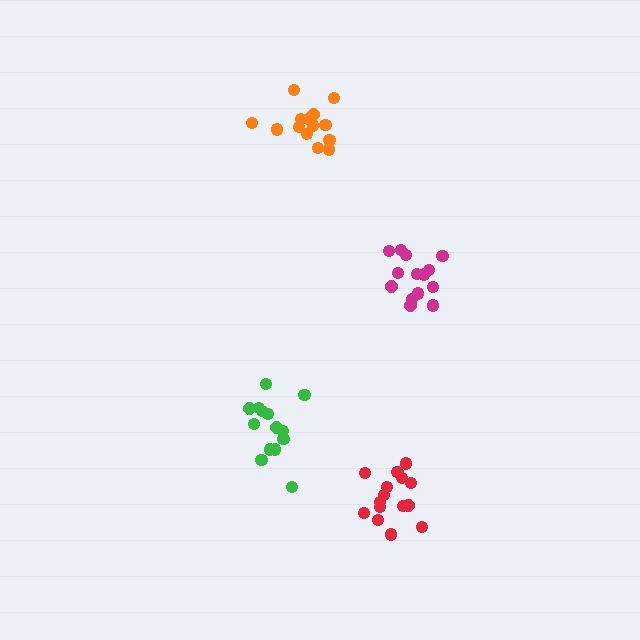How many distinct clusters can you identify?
There are 4 distinct clusters.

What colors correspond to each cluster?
The clusters are colored: green, magenta, red, orange.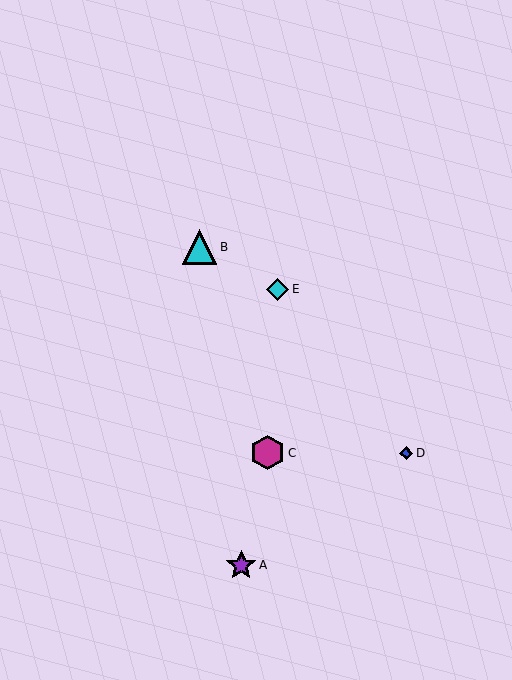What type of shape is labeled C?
Shape C is a magenta hexagon.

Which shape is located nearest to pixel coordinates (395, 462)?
The blue diamond (labeled D) at (406, 453) is nearest to that location.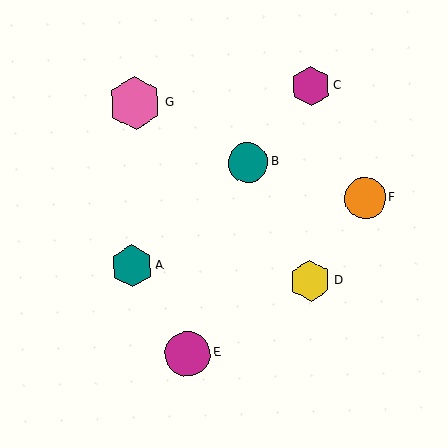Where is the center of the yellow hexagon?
The center of the yellow hexagon is at (310, 281).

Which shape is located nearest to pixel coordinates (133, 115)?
The pink hexagon (labeled G) at (135, 103) is nearest to that location.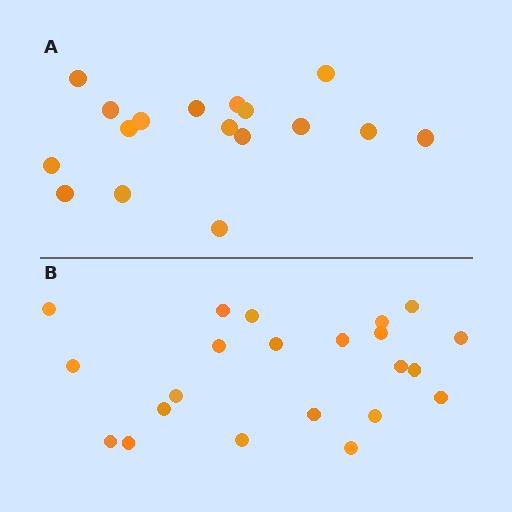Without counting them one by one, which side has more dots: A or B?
Region B (the bottom region) has more dots.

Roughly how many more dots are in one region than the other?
Region B has about 5 more dots than region A.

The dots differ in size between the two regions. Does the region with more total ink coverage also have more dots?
No. Region A has more total ink coverage because its dots are larger, but region B actually contains more individual dots. Total area can be misleading — the number of items is what matters here.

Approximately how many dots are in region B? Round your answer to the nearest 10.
About 20 dots. (The exact count is 22, which rounds to 20.)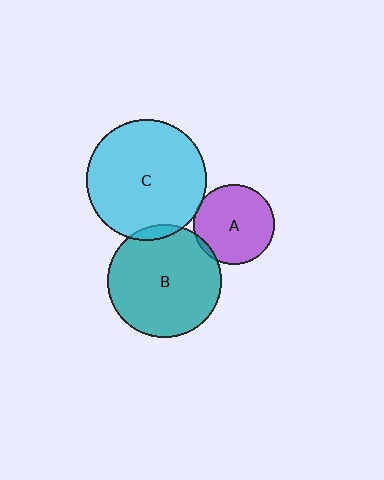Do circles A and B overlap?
Yes.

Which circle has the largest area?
Circle C (cyan).